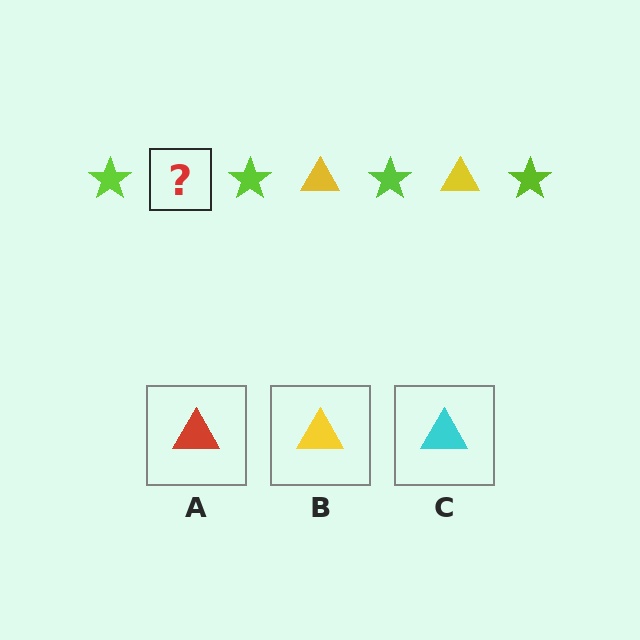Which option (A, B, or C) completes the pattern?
B.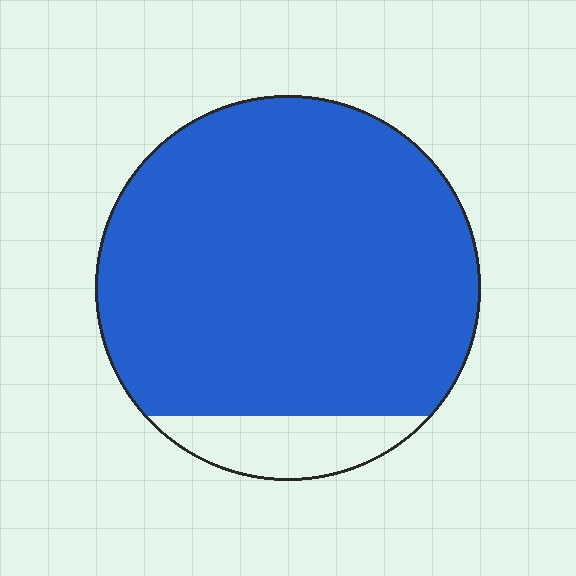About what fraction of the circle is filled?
About nine tenths (9/10).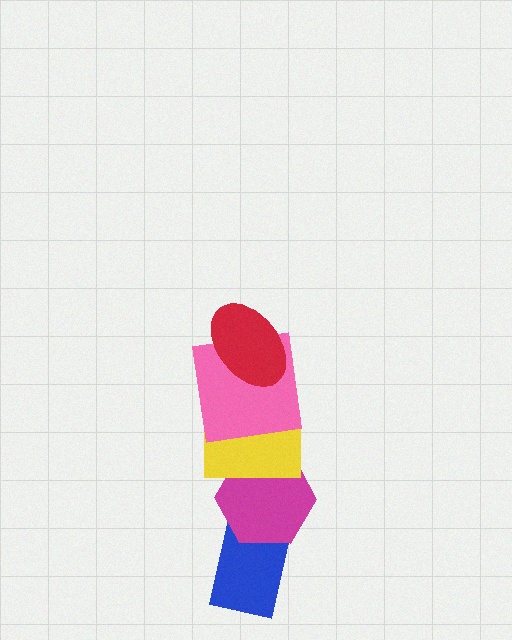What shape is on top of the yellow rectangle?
The pink square is on top of the yellow rectangle.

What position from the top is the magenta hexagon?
The magenta hexagon is 4th from the top.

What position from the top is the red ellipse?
The red ellipse is 1st from the top.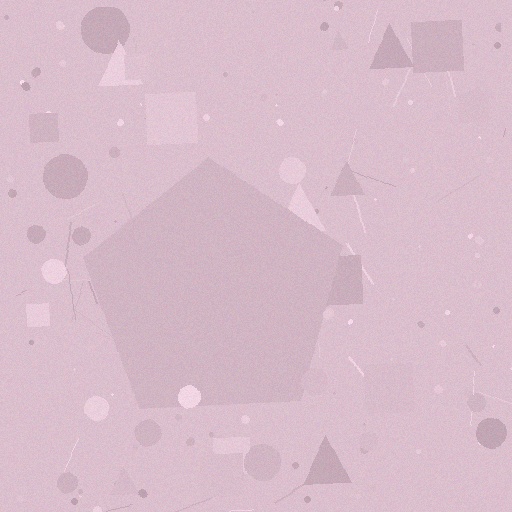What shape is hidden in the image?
A pentagon is hidden in the image.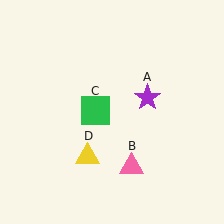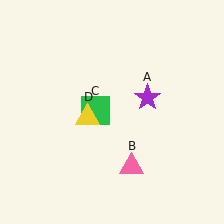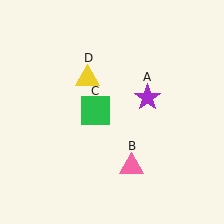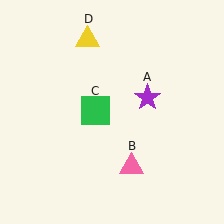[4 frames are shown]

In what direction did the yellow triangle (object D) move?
The yellow triangle (object D) moved up.